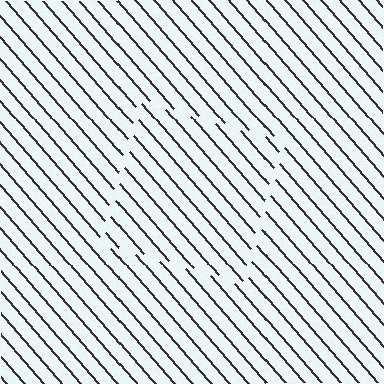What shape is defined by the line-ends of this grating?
An illusory square. The interior of the shape contains the same grating, shifted by half a period — the contour is defined by the phase discontinuity where line-ends from the inner and outer gratings abut.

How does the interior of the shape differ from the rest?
The interior of the shape contains the same grating, shifted by half a period — the contour is defined by the phase discontinuity where line-ends from the inner and outer gratings abut.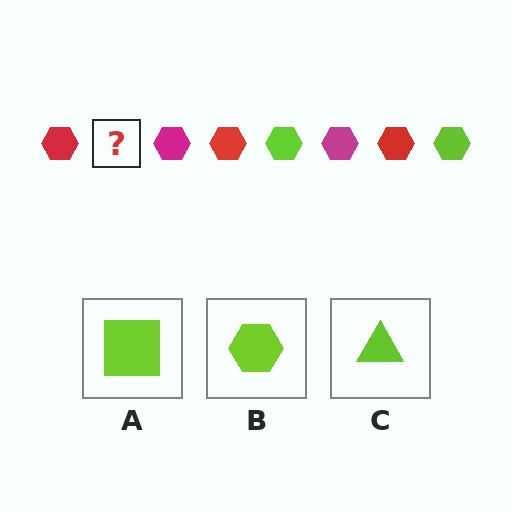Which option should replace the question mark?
Option B.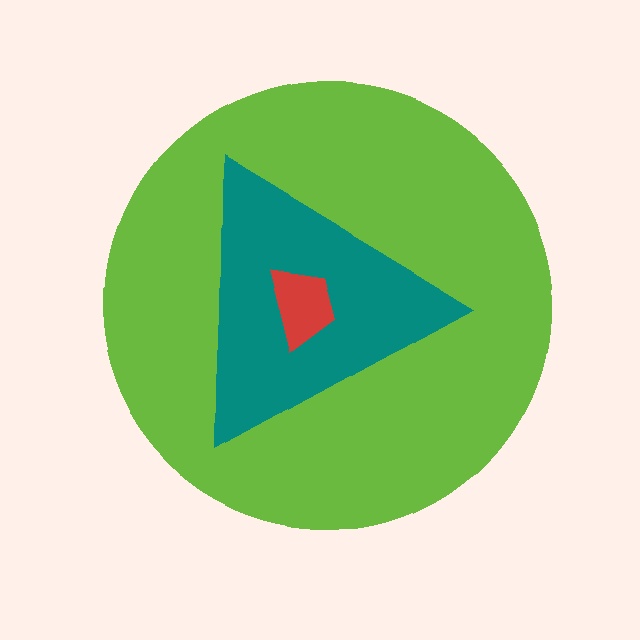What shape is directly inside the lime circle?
The teal triangle.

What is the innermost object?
The red trapezoid.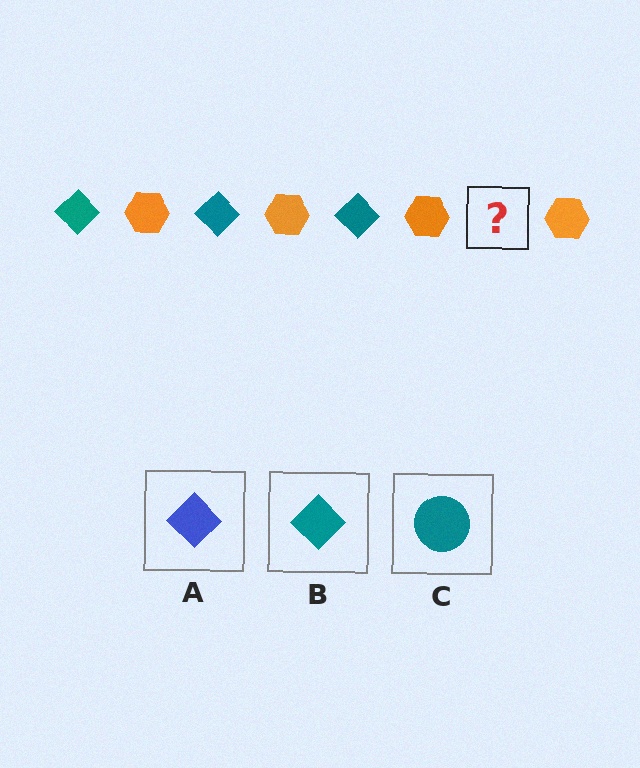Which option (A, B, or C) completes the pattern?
B.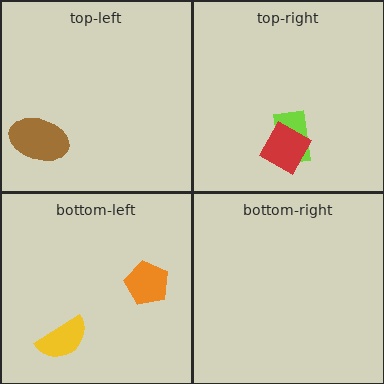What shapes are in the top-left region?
The brown ellipse.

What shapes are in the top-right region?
The lime rectangle, the red square.